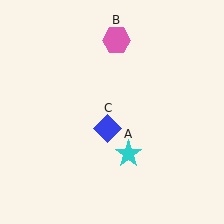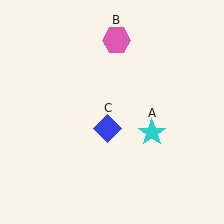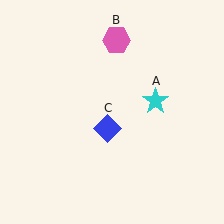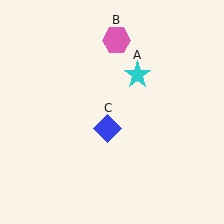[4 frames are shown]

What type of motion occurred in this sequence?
The cyan star (object A) rotated counterclockwise around the center of the scene.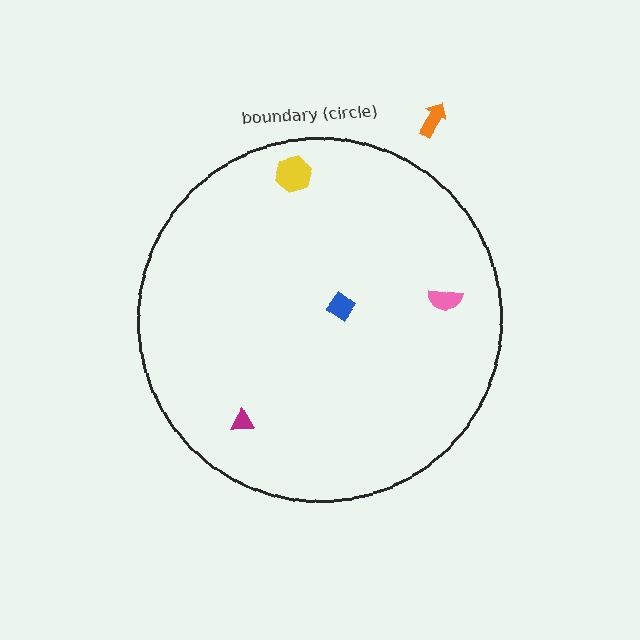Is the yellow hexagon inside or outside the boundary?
Inside.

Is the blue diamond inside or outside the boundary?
Inside.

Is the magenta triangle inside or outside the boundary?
Inside.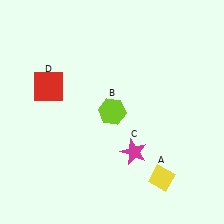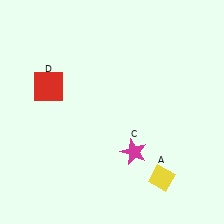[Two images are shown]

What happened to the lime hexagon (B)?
The lime hexagon (B) was removed in Image 2. It was in the top-right area of Image 1.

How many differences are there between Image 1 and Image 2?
There is 1 difference between the two images.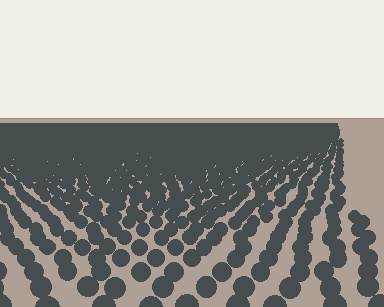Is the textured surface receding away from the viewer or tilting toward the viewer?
The surface is receding away from the viewer. Texture elements get smaller and denser toward the top.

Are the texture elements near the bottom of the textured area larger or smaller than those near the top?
Larger. Near the bottom, elements are closer to the viewer and appear at a bigger on-screen size.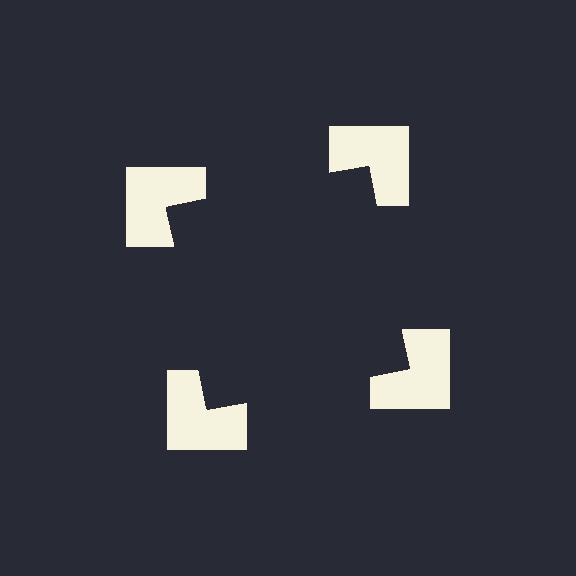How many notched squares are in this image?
There are 4 — one at each vertex of the illusory square.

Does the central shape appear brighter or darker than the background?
It typically appears slightly darker than the background, even though no actual brightness change is drawn.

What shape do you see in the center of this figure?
An illusory square — its edges are inferred from the aligned wedge cuts in the notched squares, not physically drawn.